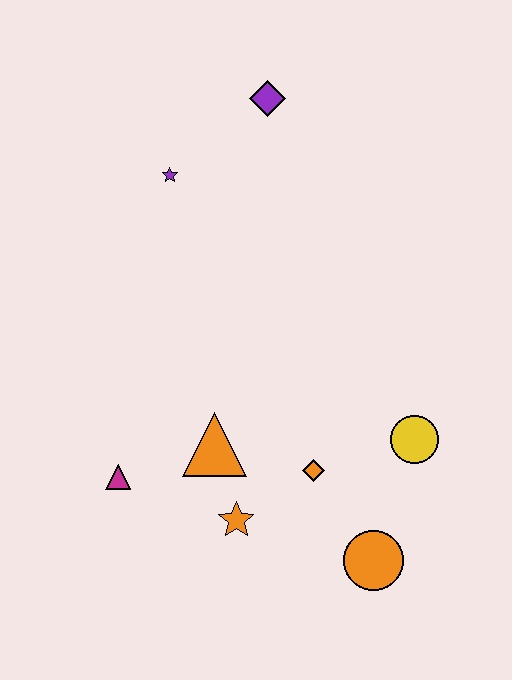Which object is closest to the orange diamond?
The orange star is closest to the orange diamond.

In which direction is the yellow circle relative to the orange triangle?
The yellow circle is to the right of the orange triangle.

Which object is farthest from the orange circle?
The purple diamond is farthest from the orange circle.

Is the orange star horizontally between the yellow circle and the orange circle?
No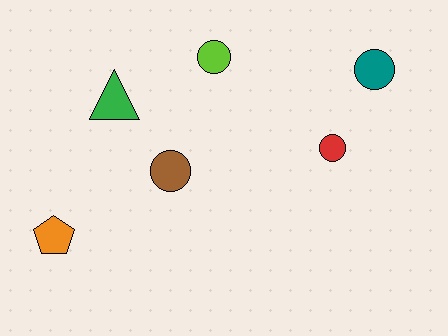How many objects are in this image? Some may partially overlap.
There are 6 objects.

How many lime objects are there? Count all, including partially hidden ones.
There is 1 lime object.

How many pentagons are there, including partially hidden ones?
There is 1 pentagon.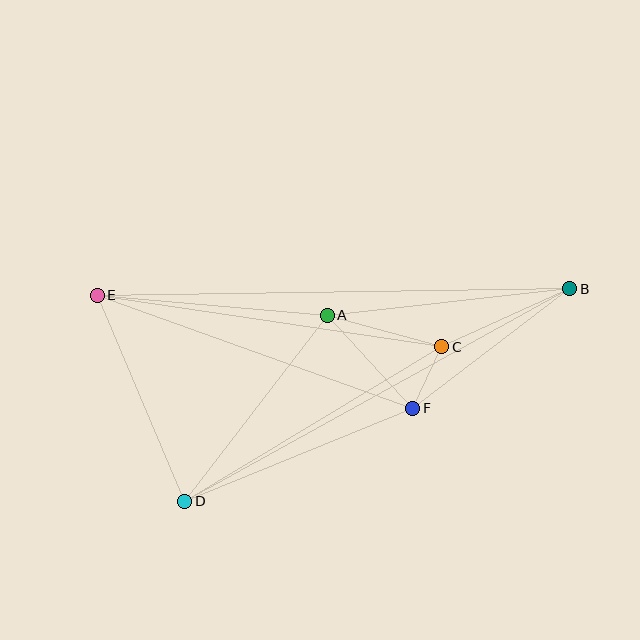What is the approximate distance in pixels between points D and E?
The distance between D and E is approximately 224 pixels.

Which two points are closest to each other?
Points C and F are closest to each other.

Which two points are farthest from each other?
Points B and E are farthest from each other.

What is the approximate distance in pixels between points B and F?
The distance between B and F is approximately 197 pixels.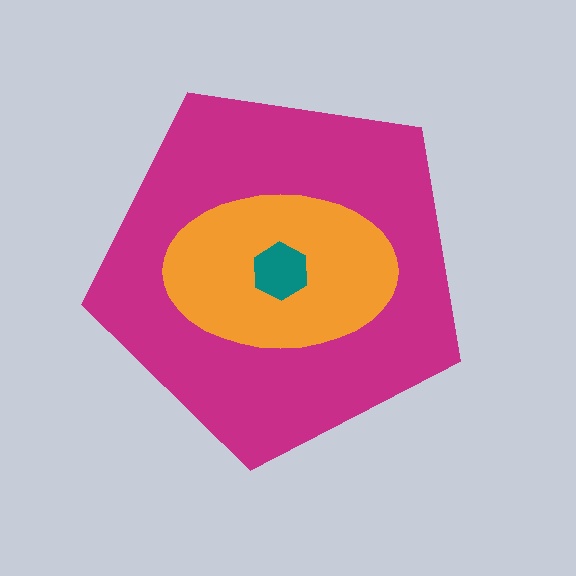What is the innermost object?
The teal hexagon.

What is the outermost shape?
The magenta pentagon.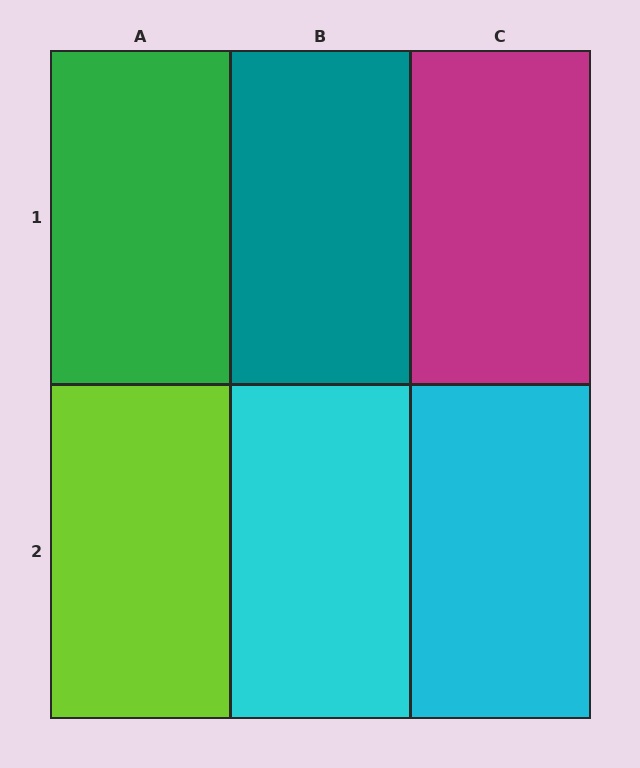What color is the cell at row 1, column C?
Magenta.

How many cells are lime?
1 cell is lime.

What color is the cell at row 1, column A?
Green.